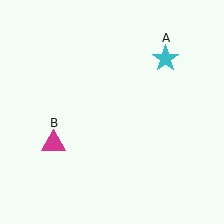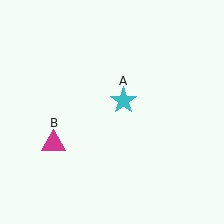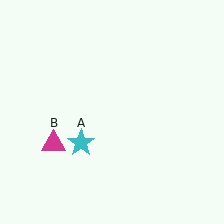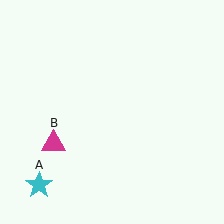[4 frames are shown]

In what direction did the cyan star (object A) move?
The cyan star (object A) moved down and to the left.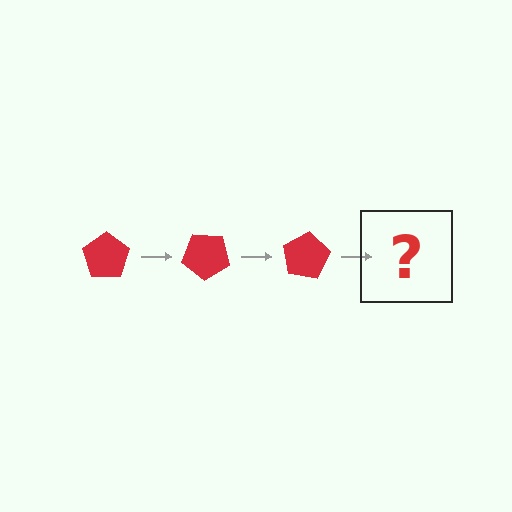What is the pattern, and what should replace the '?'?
The pattern is that the pentagon rotates 40 degrees each step. The '?' should be a red pentagon rotated 120 degrees.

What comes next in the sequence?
The next element should be a red pentagon rotated 120 degrees.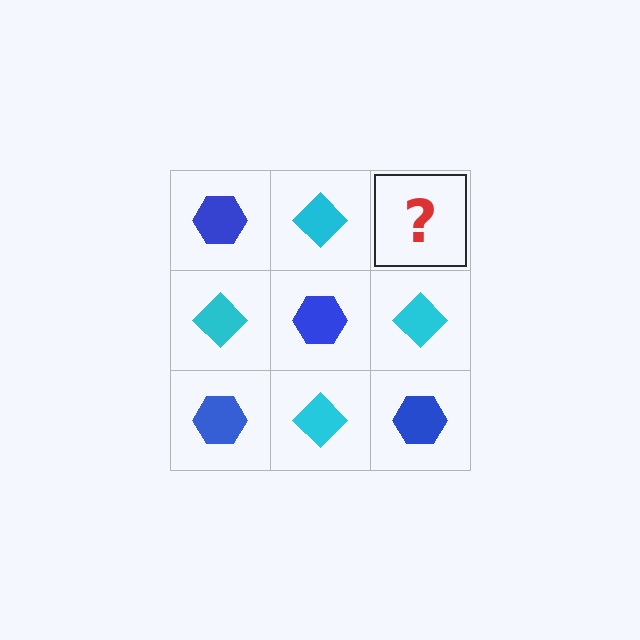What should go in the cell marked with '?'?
The missing cell should contain a blue hexagon.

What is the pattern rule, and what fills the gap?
The rule is that it alternates blue hexagon and cyan diamond in a checkerboard pattern. The gap should be filled with a blue hexagon.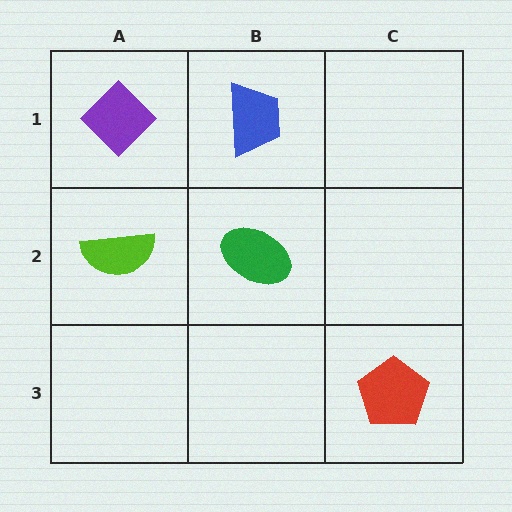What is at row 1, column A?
A purple diamond.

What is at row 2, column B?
A green ellipse.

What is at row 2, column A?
A lime semicircle.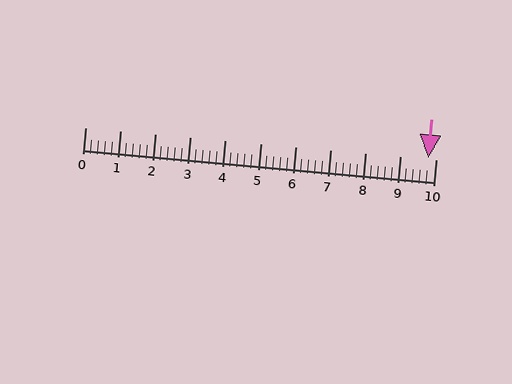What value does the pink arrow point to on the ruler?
The pink arrow points to approximately 9.8.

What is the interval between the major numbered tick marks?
The major tick marks are spaced 1 units apart.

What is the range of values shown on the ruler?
The ruler shows values from 0 to 10.